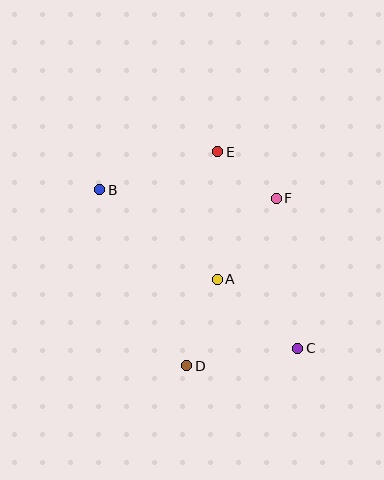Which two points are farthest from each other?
Points B and C are farthest from each other.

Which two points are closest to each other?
Points E and F are closest to each other.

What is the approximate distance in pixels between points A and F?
The distance between A and F is approximately 100 pixels.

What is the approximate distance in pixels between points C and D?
The distance between C and D is approximately 113 pixels.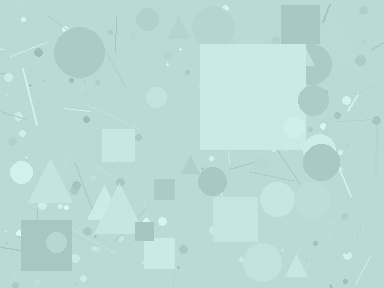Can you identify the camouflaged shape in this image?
The camouflaged shape is a square.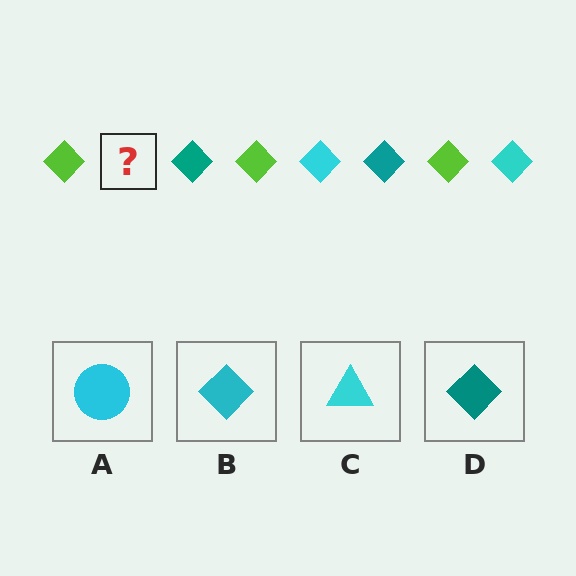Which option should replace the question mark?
Option B.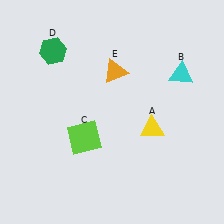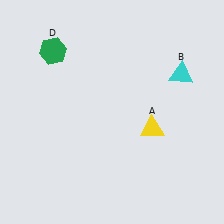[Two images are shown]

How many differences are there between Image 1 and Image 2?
There are 2 differences between the two images.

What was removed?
The lime square (C), the orange triangle (E) were removed in Image 2.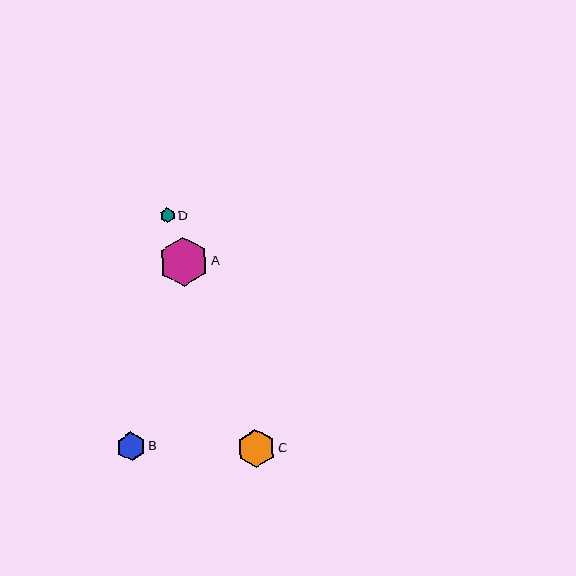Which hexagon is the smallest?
Hexagon D is the smallest with a size of approximately 15 pixels.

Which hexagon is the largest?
Hexagon A is the largest with a size of approximately 50 pixels.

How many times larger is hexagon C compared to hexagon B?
Hexagon C is approximately 1.3 times the size of hexagon B.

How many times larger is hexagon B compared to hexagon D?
Hexagon B is approximately 1.9 times the size of hexagon D.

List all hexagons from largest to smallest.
From largest to smallest: A, C, B, D.